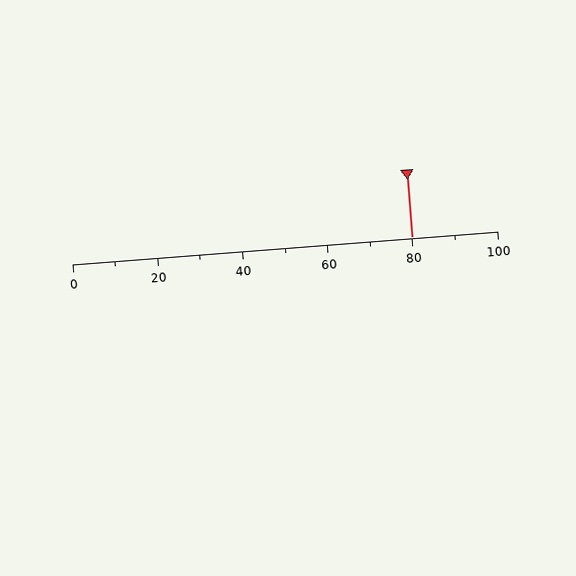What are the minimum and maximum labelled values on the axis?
The axis runs from 0 to 100.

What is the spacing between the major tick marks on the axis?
The major ticks are spaced 20 apart.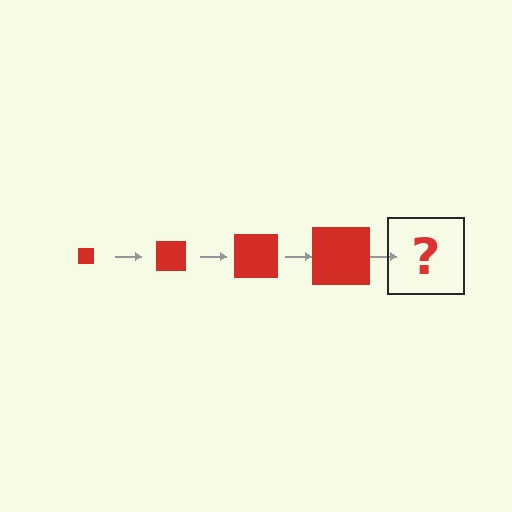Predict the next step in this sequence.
The next step is a red square, larger than the previous one.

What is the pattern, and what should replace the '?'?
The pattern is that the square gets progressively larger each step. The '?' should be a red square, larger than the previous one.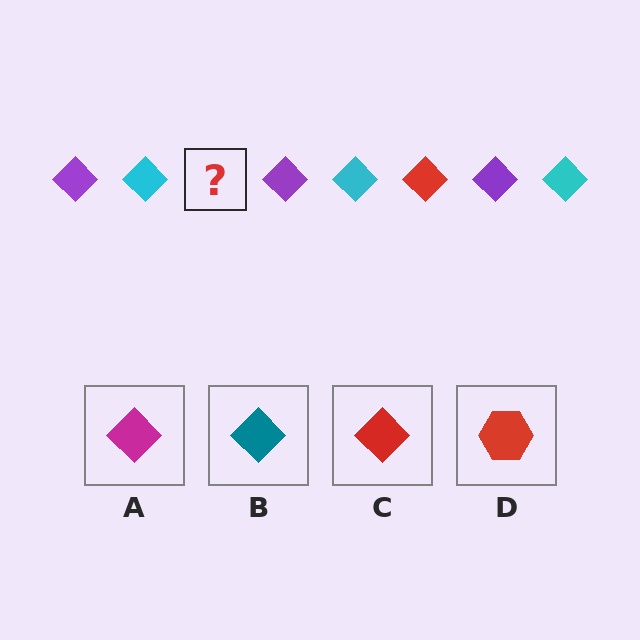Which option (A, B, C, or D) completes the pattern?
C.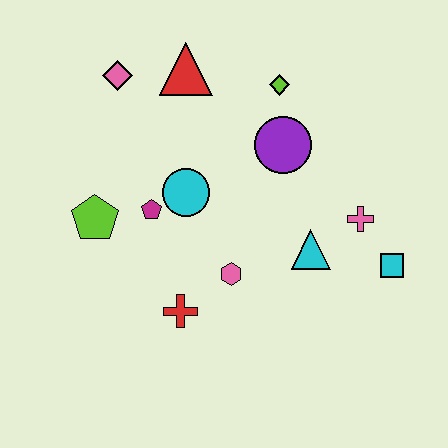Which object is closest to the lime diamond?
The purple circle is closest to the lime diamond.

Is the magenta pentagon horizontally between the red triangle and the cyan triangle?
No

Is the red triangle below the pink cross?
No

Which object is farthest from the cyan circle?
The cyan square is farthest from the cyan circle.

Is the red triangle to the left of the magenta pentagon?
No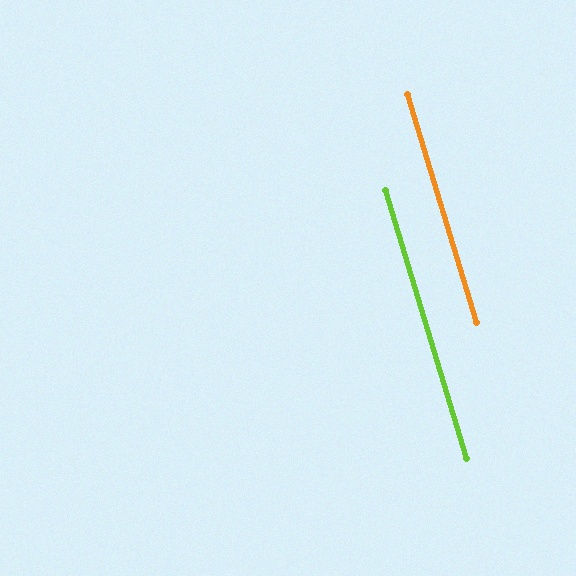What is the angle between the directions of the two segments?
Approximately 0 degrees.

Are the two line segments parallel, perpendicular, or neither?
Parallel — their directions differ by only 0.3°.